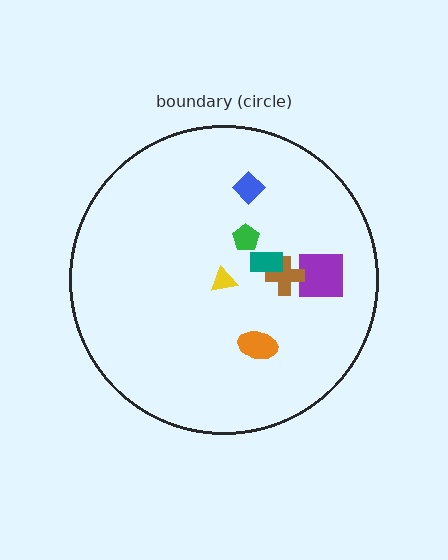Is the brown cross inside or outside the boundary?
Inside.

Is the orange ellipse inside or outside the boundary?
Inside.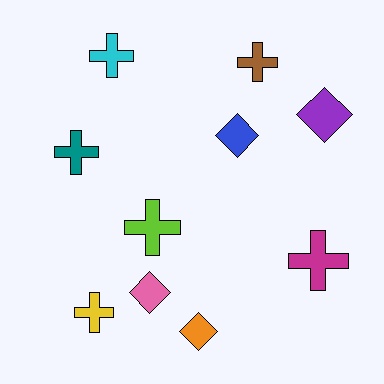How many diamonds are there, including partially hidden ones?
There are 4 diamonds.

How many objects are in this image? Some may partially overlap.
There are 10 objects.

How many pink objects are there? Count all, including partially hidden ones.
There is 1 pink object.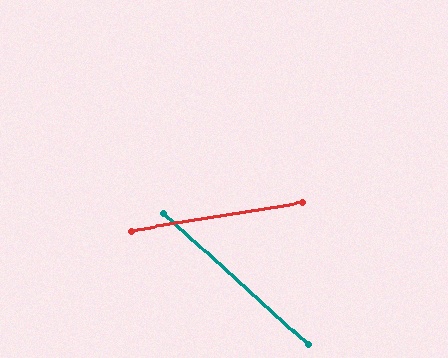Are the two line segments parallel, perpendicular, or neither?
Neither parallel nor perpendicular — they differ by about 51°.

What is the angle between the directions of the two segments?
Approximately 51 degrees.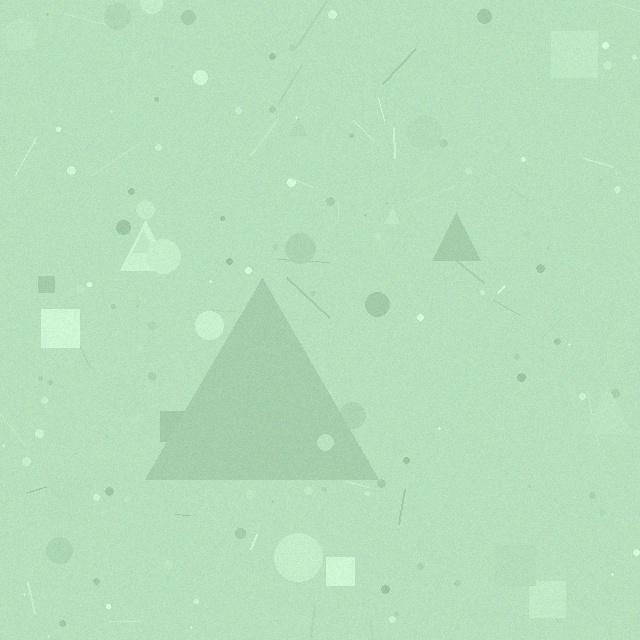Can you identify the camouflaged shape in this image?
The camouflaged shape is a triangle.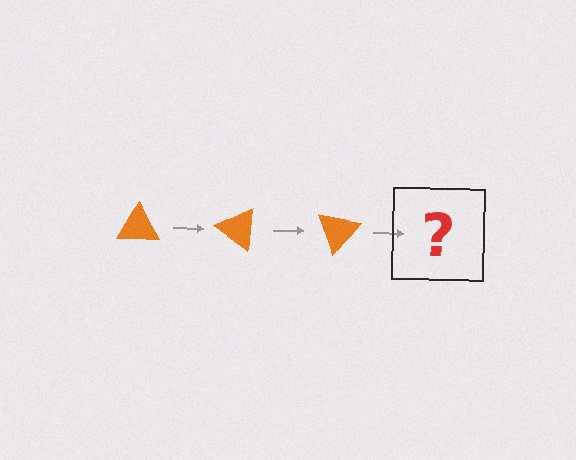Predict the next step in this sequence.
The next step is an orange triangle rotated 105 degrees.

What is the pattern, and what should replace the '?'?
The pattern is that the triangle rotates 35 degrees each step. The '?' should be an orange triangle rotated 105 degrees.